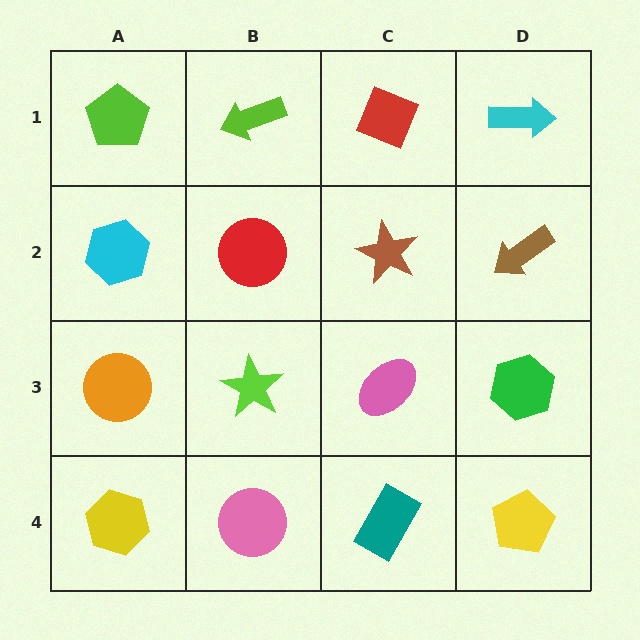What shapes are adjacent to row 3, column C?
A brown star (row 2, column C), a teal rectangle (row 4, column C), a lime star (row 3, column B), a green hexagon (row 3, column D).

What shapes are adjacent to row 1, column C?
A brown star (row 2, column C), a lime arrow (row 1, column B), a cyan arrow (row 1, column D).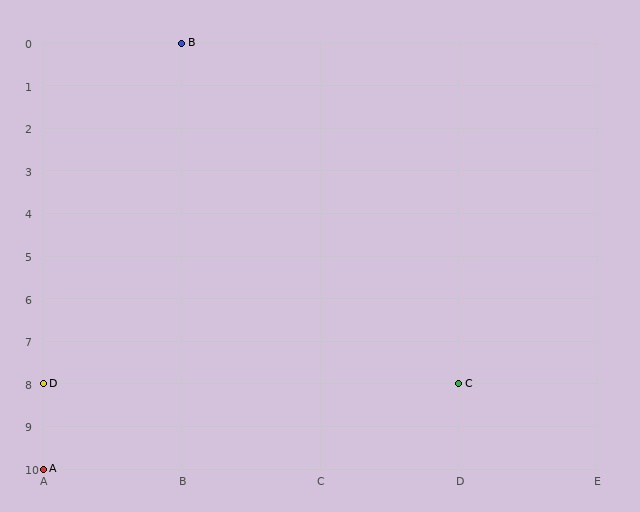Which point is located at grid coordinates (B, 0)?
Point B is at (B, 0).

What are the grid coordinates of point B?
Point B is at grid coordinates (B, 0).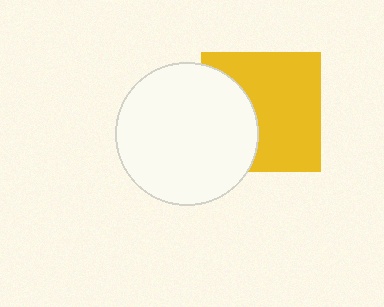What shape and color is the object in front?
The object in front is a white circle.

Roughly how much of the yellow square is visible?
About half of it is visible (roughly 65%).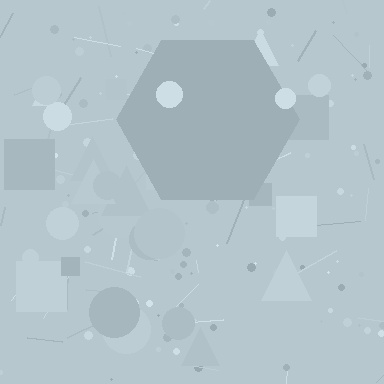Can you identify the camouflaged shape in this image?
The camouflaged shape is a hexagon.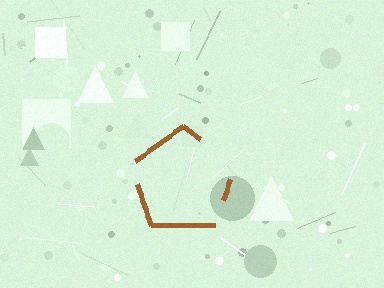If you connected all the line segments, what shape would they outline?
They would outline a pentagon.